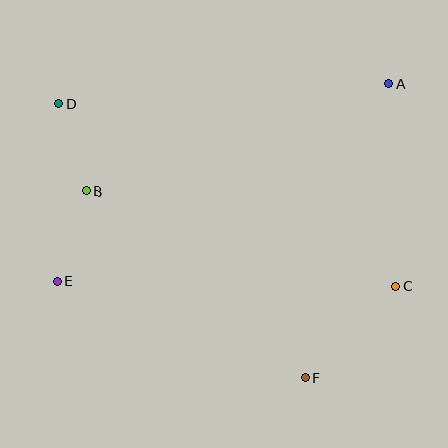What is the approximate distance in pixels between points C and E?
The distance between C and E is approximately 338 pixels.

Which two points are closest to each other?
Points B and D are closest to each other.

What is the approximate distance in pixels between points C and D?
The distance between C and D is approximately 383 pixels.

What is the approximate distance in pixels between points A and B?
The distance between A and B is approximately 320 pixels.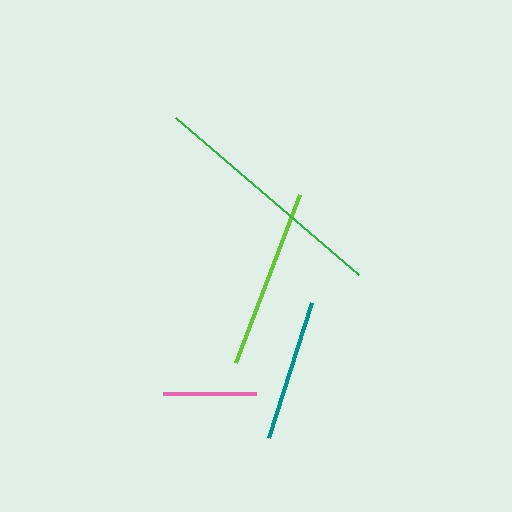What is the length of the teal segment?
The teal segment is approximately 142 pixels long.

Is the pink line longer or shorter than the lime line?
The lime line is longer than the pink line.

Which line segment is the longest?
The green line is the longest at approximately 241 pixels.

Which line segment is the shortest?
The pink line is the shortest at approximately 92 pixels.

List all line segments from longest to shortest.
From longest to shortest: green, lime, teal, pink.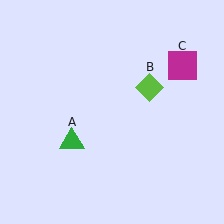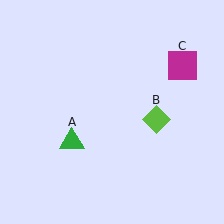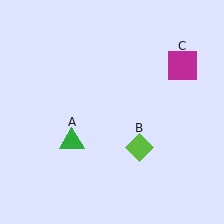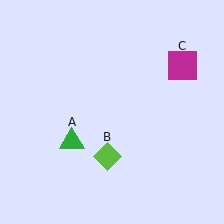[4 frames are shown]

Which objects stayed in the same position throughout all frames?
Green triangle (object A) and magenta square (object C) remained stationary.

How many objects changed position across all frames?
1 object changed position: lime diamond (object B).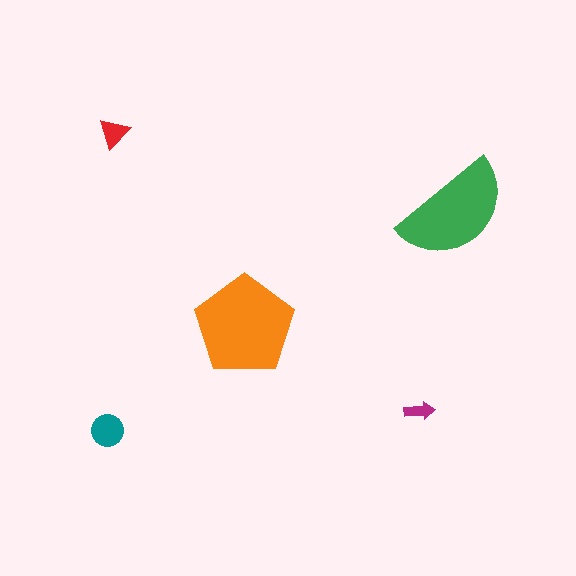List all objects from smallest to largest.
The magenta arrow, the red triangle, the teal circle, the green semicircle, the orange pentagon.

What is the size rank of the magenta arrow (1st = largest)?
5th.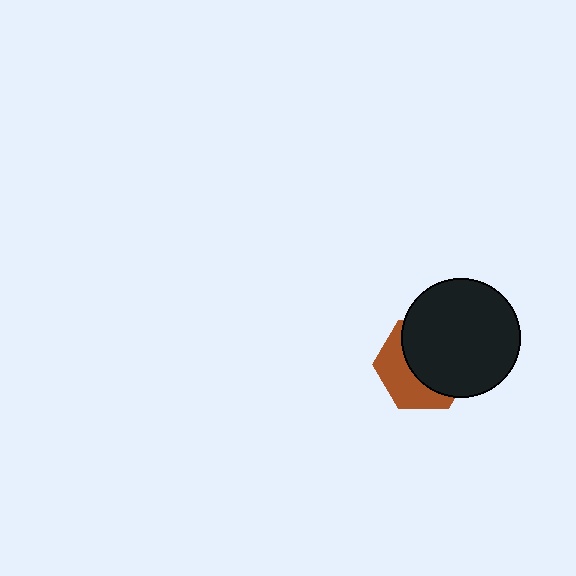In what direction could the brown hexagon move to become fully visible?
The brown hexagon could move toward the lower-left. That would shift it out from behind the black circle entirely.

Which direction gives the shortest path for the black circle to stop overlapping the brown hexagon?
Moving toward the upper-right gives the shortest separation.